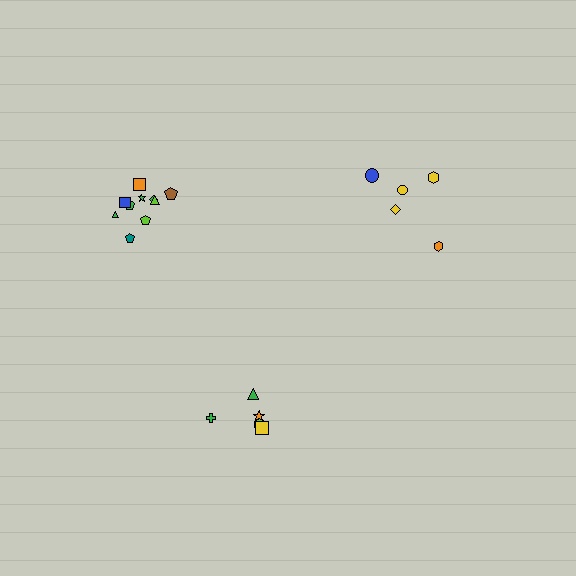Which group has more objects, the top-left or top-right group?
The top-left group.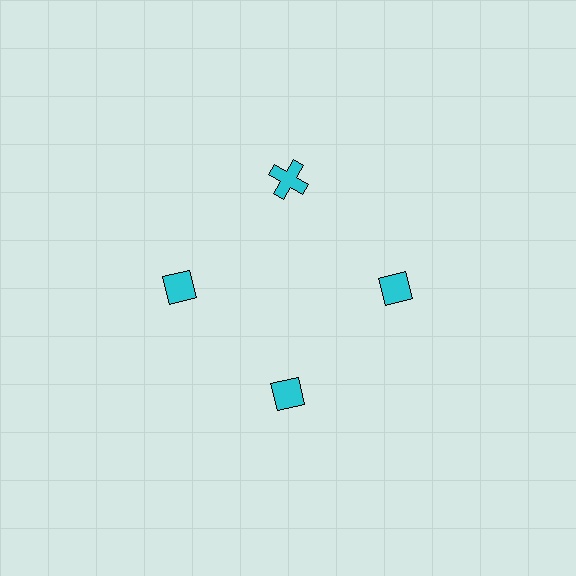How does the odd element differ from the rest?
It has a different shape: cross instead of diamond.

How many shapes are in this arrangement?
There are 4 shapes arranged in a ring pattern.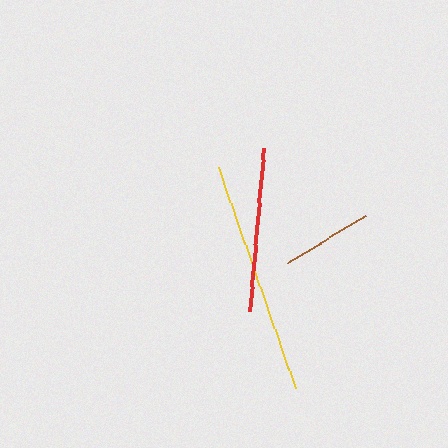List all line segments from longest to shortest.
From longest to shortest: yellow, red, brown.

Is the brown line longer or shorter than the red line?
The red line is longer than the brown line.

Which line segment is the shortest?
The brown line is the shortest at approximately 92 pixels.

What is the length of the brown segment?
The brown segment is approximately 92 pixels long.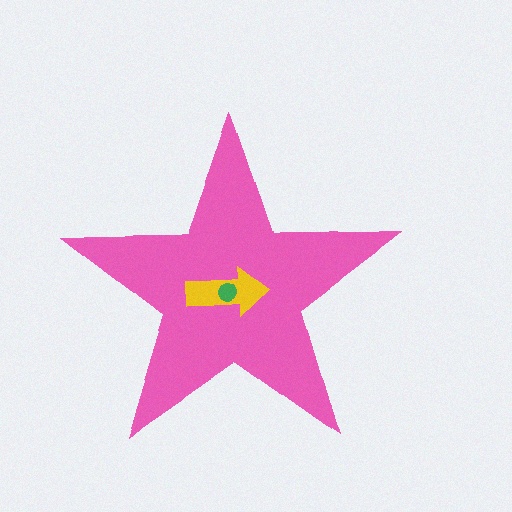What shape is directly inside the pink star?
The yellow arrow.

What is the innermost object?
The green circle.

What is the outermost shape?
The pink star.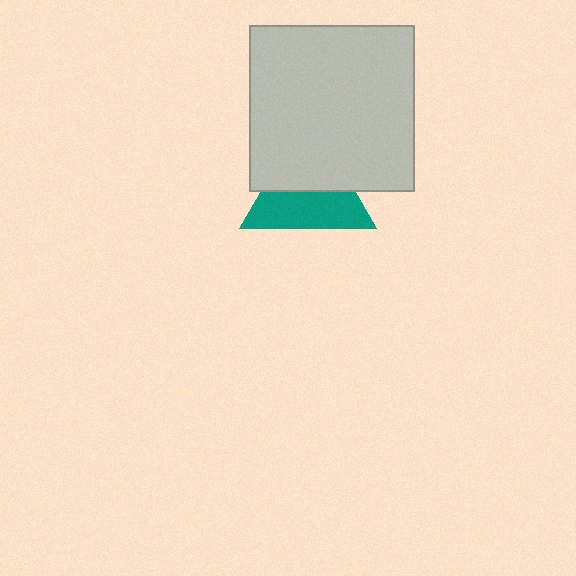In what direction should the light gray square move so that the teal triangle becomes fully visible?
The light gray square should move up. That is the shortest direction to clear the overlap and leave the teal triangle fully visible.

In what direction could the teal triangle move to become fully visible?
The teal triangle could move down. That would shift it out from behind the light gray square entirely.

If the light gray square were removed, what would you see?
You would see the complete teal triangle.